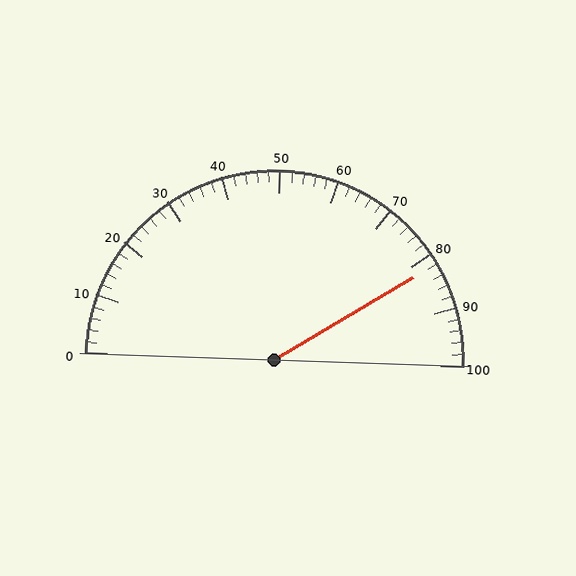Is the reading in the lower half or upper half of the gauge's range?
The reading is in the upper half of the range (0 to 100).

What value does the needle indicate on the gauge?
The needle indicates approximately 82.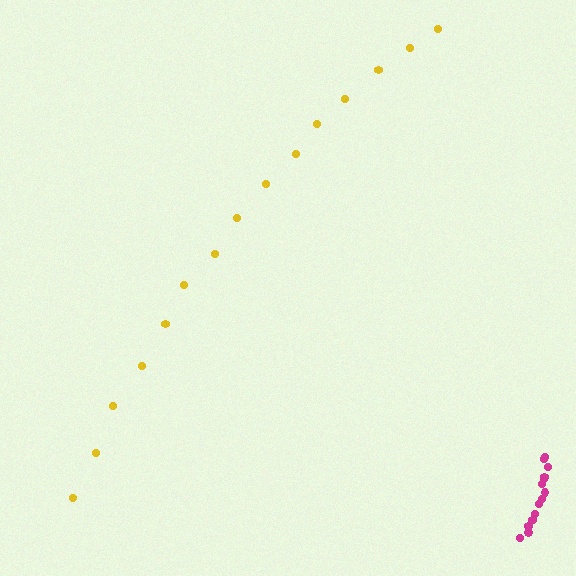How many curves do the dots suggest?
There are 2 distinct paths.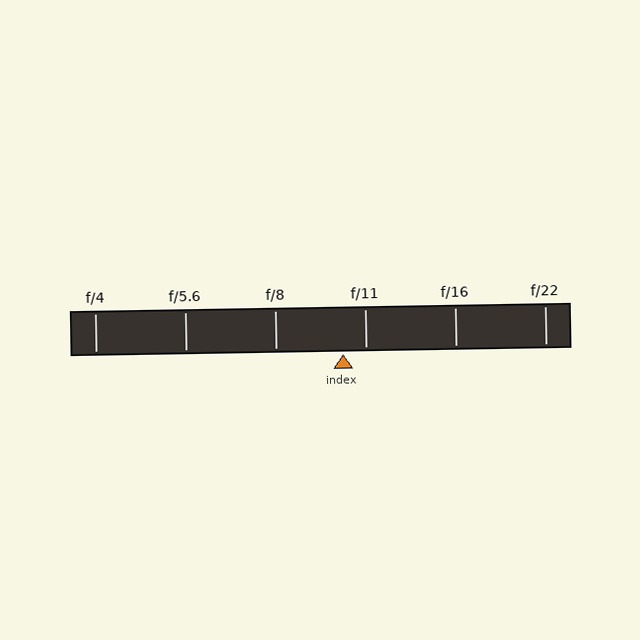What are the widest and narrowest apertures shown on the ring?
The widest aperture shown is f/4 and the narrowest is f/22.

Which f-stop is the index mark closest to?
The index mark is closest to f/11.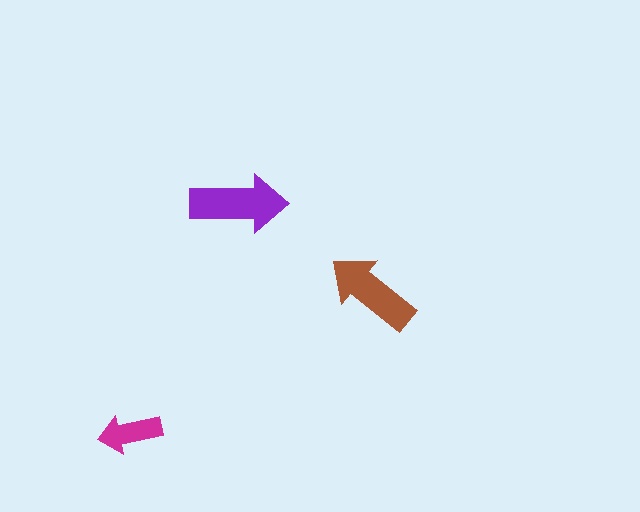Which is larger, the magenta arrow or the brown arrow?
The brown one.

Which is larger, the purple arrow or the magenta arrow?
The purple one.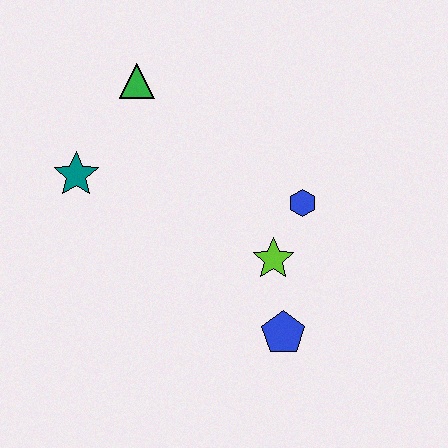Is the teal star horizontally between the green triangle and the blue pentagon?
No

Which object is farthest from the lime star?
The green triangle is farthest from the lime star.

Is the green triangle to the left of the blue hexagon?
Yes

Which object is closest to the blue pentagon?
The lime star is closest to the blue pentagon.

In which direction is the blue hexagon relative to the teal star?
The blue hexagon is to the right of the teal star.